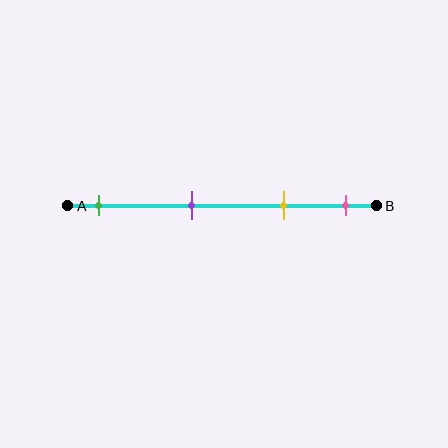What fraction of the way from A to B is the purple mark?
The purple mark is approximately 40% (0.4) of the way from A to B.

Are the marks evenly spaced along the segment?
No, the marks are not evenly spaced.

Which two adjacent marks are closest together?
The yellow and pink marks are the closest adjacent pair.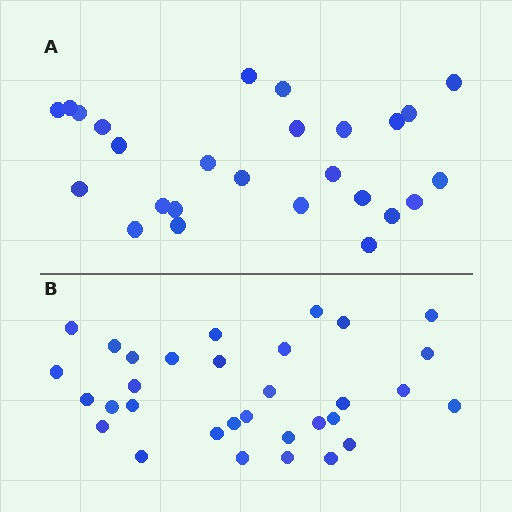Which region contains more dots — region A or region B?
Region B (the bottom region) has more dots.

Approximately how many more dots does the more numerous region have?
Region B has about 6 more dots than region A.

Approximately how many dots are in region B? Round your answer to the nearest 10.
About 30 dots. (The exact count is 32, which rounds to 30.)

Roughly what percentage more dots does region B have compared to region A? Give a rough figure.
About 25% more.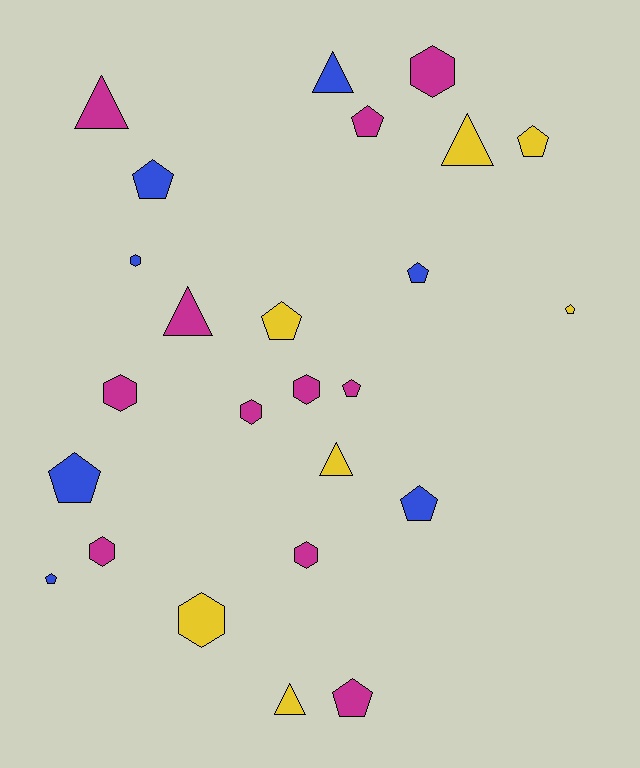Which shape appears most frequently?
Pentagon, with 11 objects.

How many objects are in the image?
There are 25 objects.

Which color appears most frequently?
Magenta, with 11 objects.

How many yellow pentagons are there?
There are 3 yellow pentagons.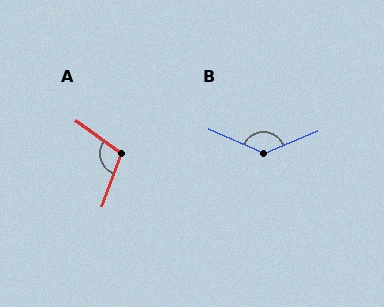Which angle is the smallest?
A, at approximately 106 degrees.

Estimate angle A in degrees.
Approximately 106 degrees.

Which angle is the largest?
B, at approximately 132 degrees.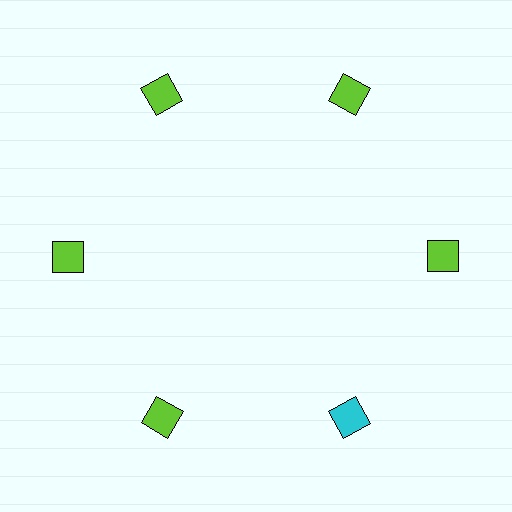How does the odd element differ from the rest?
It has a different color: cyan instead of lime.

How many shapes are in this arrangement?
There are 6 shapes arranged in a ring pattern.